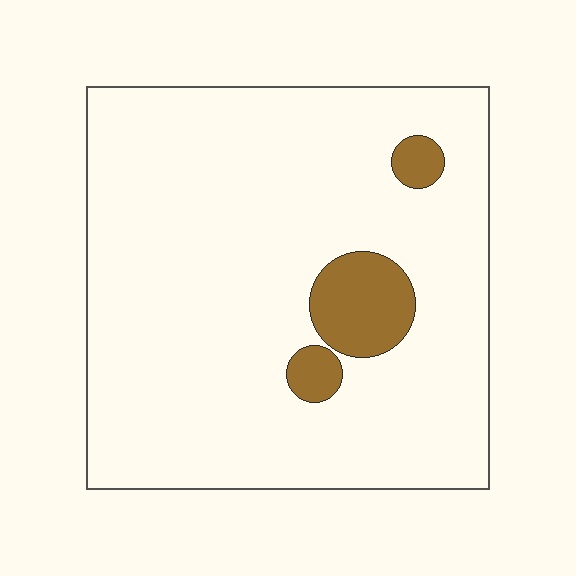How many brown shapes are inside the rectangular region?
3.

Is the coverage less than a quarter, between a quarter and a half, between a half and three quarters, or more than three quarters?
Less than a quarter.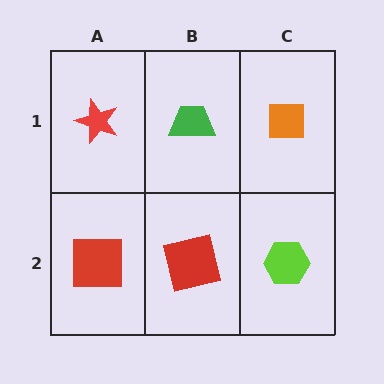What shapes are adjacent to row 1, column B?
A red square (row 2, column B), a red star (row 1, column A), an orange square (row 1, column C).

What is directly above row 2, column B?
A green trapezoid.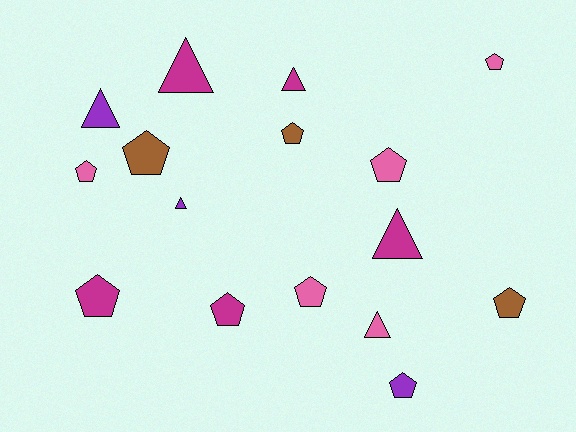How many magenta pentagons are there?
There are 2 magenta pentagons.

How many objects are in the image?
There are 16 objects.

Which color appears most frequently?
Magenta, with 5 objects.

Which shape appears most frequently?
Pentagon, with 10 objects.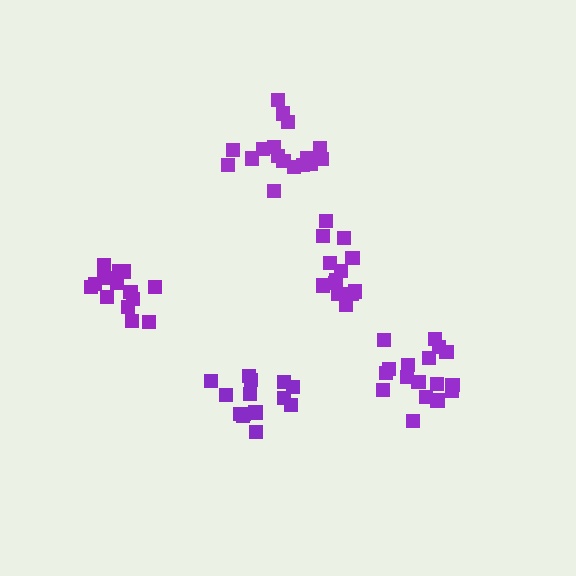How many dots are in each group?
Group 1: 14 dots, Group 2: 17 dots, Group 3: 14 dots, Group 4: 15 dots, Group 5: 17 dots (77 total).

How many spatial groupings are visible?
There are 5 spatial groupings.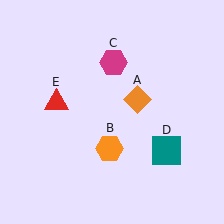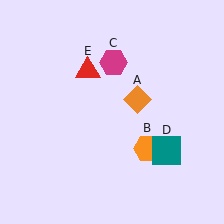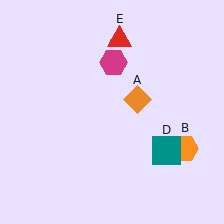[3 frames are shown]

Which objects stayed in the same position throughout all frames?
Orange diamond (object A) and magenta hexagon (object C) and teal square (object D) remained stationary.